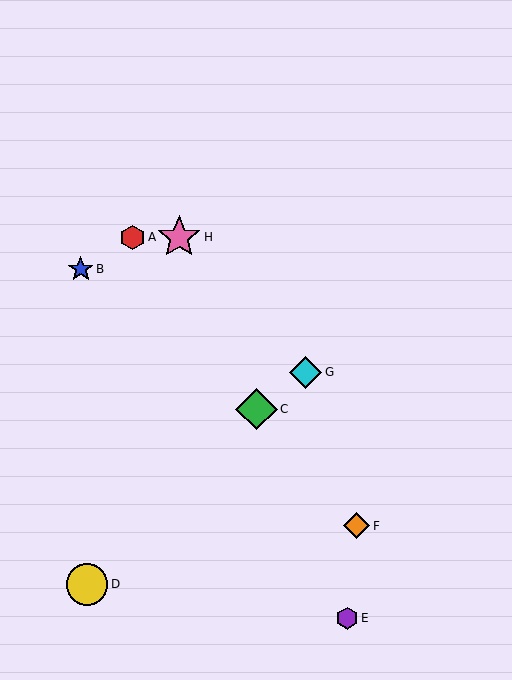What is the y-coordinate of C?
Object C is at y≈409.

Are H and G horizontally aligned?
No, H is at y≈237 and G is at y≈372.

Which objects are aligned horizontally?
Objects A, H are aligned horizontally.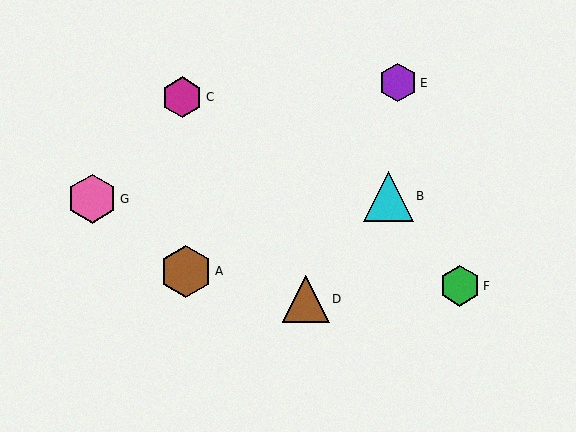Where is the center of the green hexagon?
The center of the green hexagon is at (460, 286).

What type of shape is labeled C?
Shape C is a magenta hexagon.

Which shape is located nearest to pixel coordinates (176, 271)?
The brown hexagon (labeled A) at (186, 271) is nearest to that location.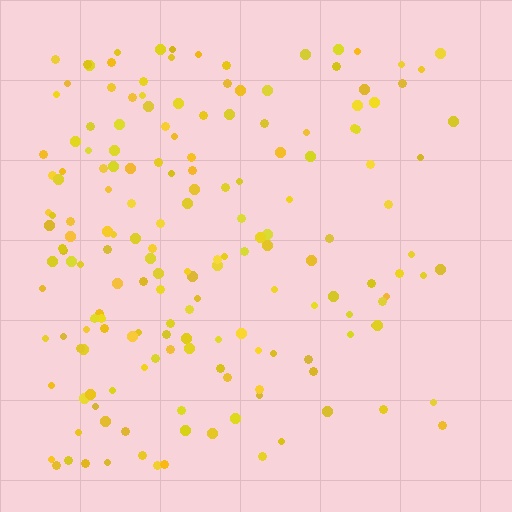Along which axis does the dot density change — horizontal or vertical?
Horizontal.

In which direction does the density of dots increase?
From right to left, with the left side densest.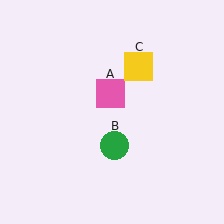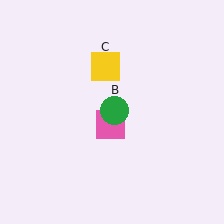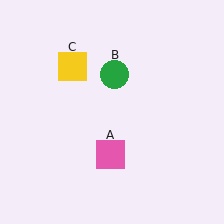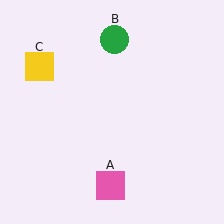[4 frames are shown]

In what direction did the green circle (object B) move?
The green circle (object B) moved up.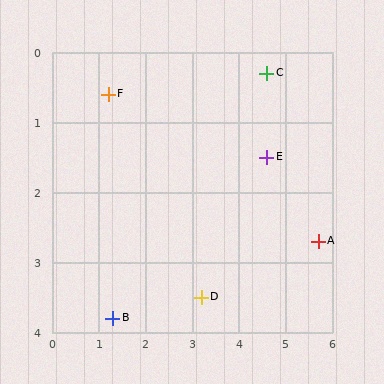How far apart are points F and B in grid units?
Points F and B are about 3.2 grid units apart.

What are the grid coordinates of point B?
Point B is at approximately (1.3, 3.8).